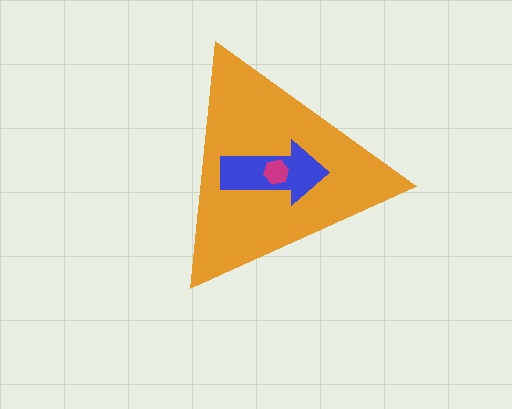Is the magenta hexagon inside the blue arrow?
Yes.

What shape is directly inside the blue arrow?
The magenta hexagon.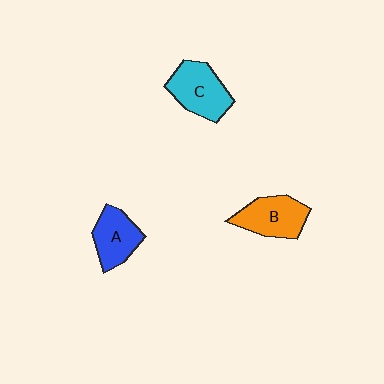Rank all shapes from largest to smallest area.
From largest to smallest: C (cyan), B (orange), A (blue).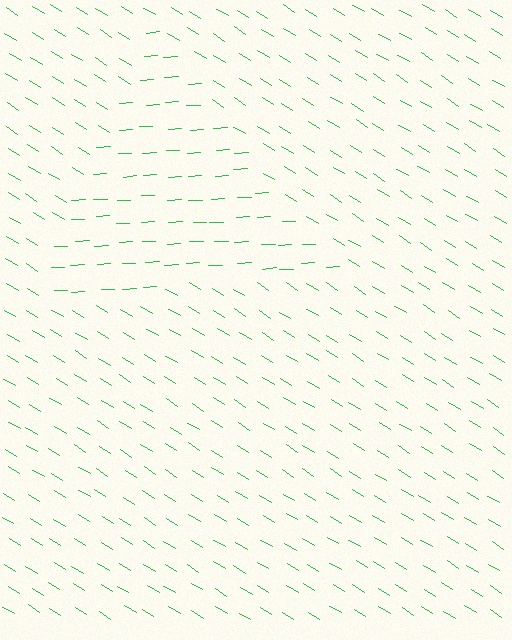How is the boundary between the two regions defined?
The boundary is defined purely by a change in line orientation (approximately 35 degrees difference). All lines are the same color and thickness.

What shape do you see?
I see a triangle.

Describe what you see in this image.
The image is filled with small green line segments. A triangle region in the image has lines oriented differently from the surrounding lines, creating a visible texture boundary.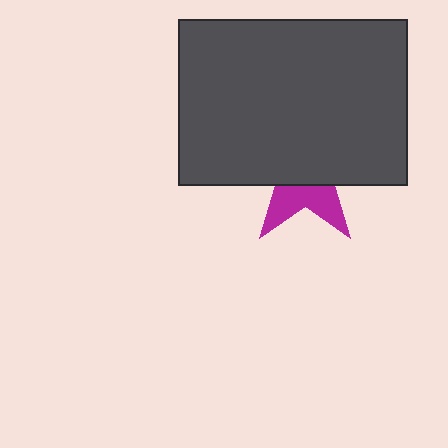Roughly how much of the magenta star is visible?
A small part of it is visible (roughly 36%).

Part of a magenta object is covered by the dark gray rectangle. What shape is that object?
It is a star.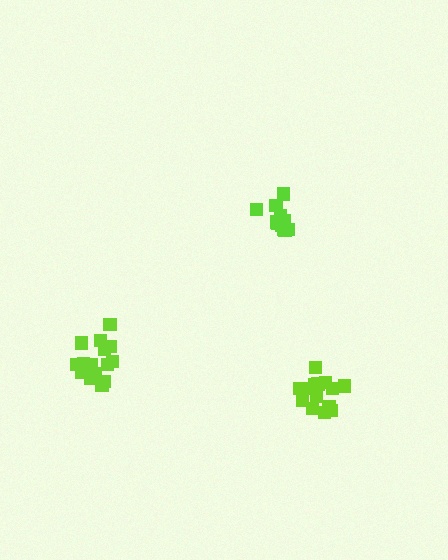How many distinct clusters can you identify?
There are 3 distinct clusters.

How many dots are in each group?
Group 1: 15 dots, Group 2: 12 dots, Group 3: 14 dots (41 total).